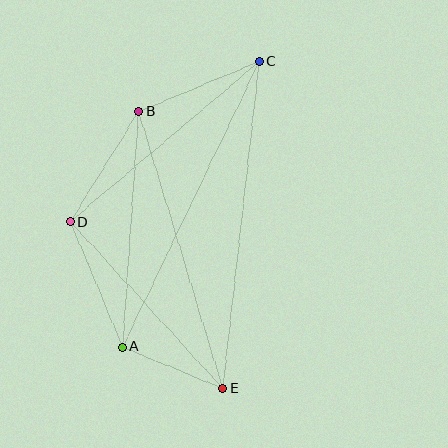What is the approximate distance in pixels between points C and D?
The distance between C and D is approximately 248 pixels.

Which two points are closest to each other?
Points A and E are closest to each other.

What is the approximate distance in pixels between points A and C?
The distance between A and C is approximately 317 pixels.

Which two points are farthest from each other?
Points C and E are farthest from each other.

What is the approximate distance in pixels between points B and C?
The distance between B and C is approximately 130 pixels.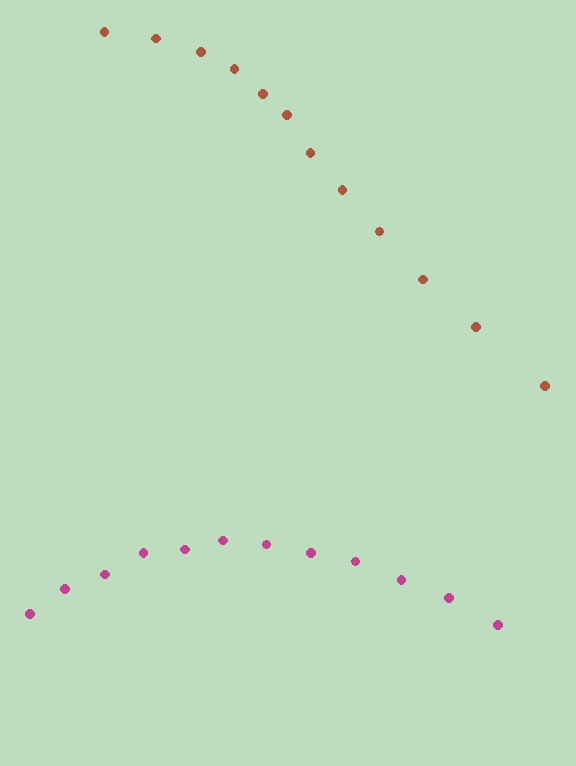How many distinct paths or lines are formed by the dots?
There are 2 distinct paths.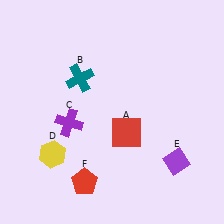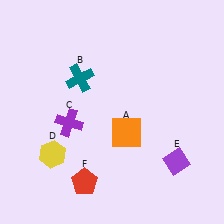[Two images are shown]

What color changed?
The square (A) changed from red in Image 1 to orange in Image 2.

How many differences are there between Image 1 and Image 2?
There is 1 difference between the two images.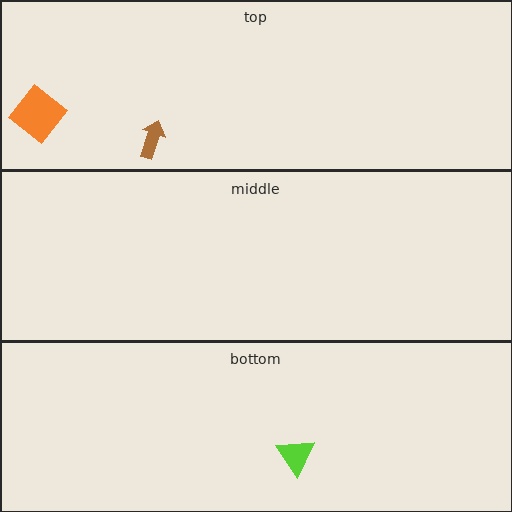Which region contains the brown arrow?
The top region.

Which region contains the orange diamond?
The top region.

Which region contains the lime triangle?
The bottom region.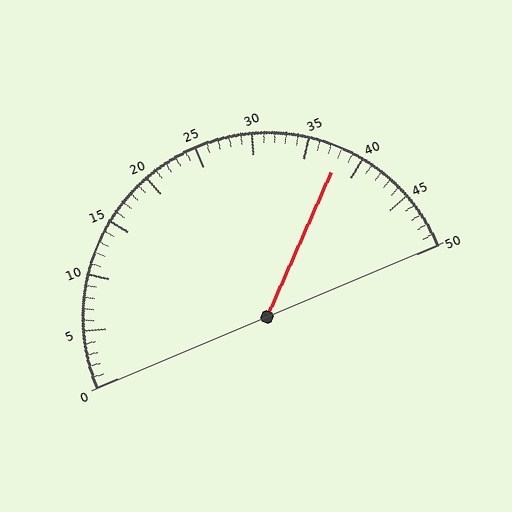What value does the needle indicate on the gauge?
The needle indicates approximately 38.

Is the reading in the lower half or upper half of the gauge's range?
The reading is in the upper half of the range (0 to 50).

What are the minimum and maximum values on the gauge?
The gauge ranges from 0 to 50.